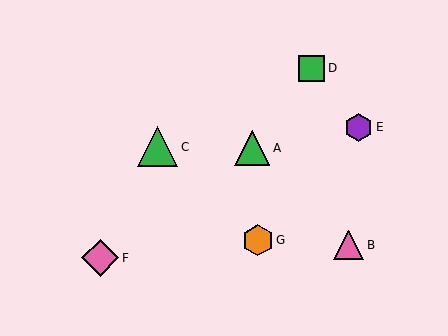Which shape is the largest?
The green triangle (labeled C) is the largest.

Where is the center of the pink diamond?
The center of the pink diamond is at (100, 258).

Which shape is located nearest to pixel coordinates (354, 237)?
The pink triangle (labeled B) at (349, 245) is nearest to that location.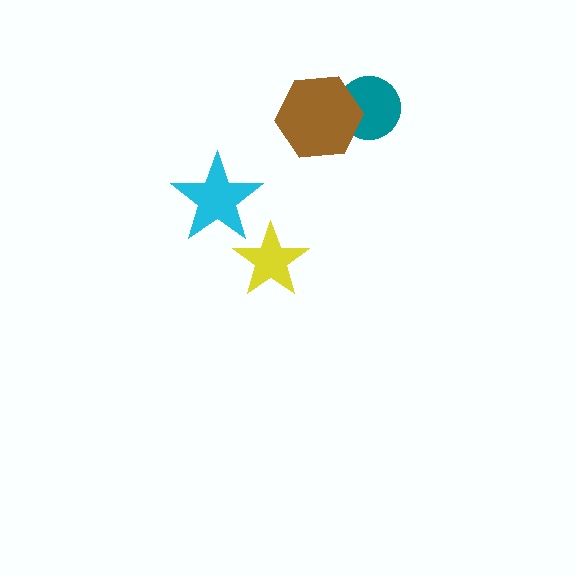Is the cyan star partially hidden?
No, no other shape covers it.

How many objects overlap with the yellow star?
0 objects overlap with the yellow star.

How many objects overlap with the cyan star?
0 objects overlap with the cyan star.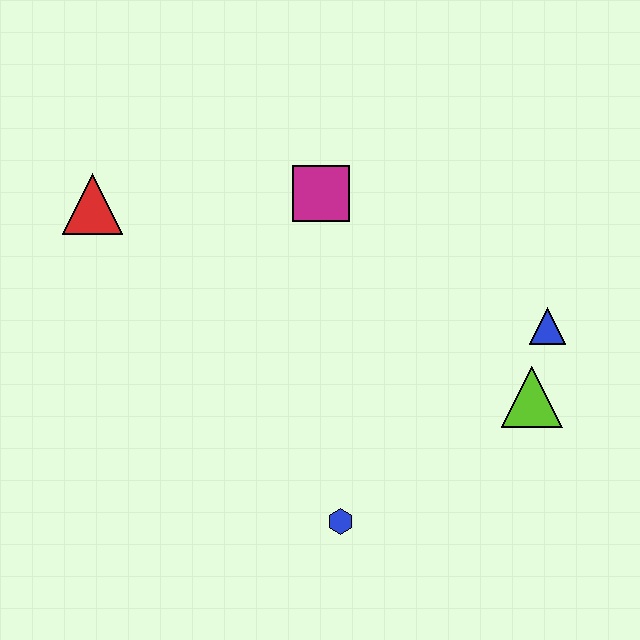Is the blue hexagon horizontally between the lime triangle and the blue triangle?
No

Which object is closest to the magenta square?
The red triangle is closest to the magenta square.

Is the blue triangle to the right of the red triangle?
Yes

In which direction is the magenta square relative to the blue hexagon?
The magenta square is above the blue hexagon.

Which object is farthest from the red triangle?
The lime triangle is farthest from the red triangle.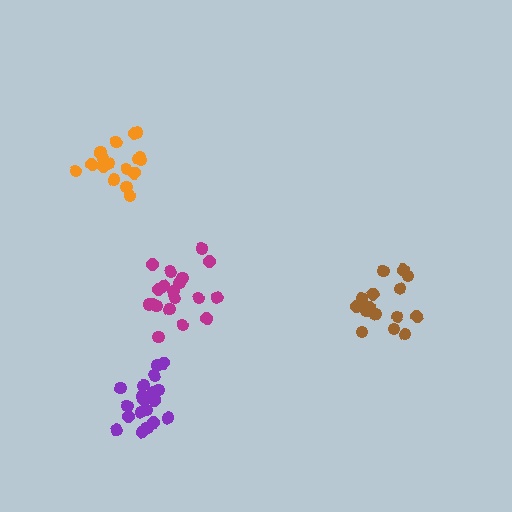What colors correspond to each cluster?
The clusters are colored: orange, brown, magenta, purple.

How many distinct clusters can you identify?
There are 4 distinct clusters.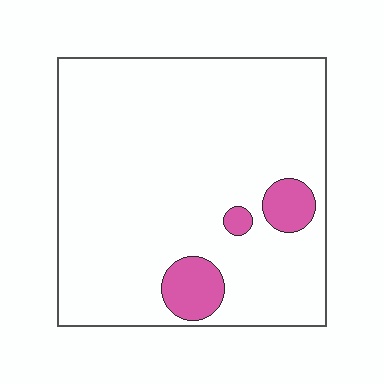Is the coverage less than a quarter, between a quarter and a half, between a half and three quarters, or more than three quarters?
Less than a quarter.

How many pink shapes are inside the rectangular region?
3.